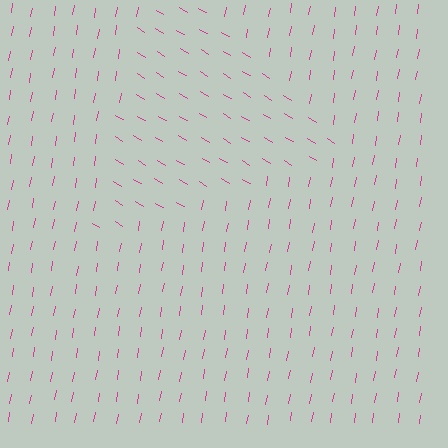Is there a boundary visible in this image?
Yes, there is a texture boundary formed by a change in line orientation.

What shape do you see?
I see a triangle.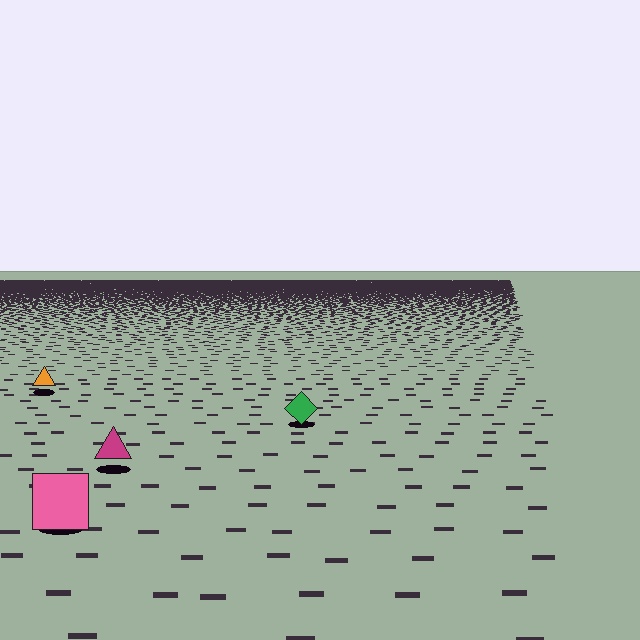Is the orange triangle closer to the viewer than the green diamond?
No. The green diamond is closer — you can tell from the texture gradient: the ground texture is coarser near it.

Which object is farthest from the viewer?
The orange triangle is farthest from the viewer. It appears smaller and the ground texture around it is denser.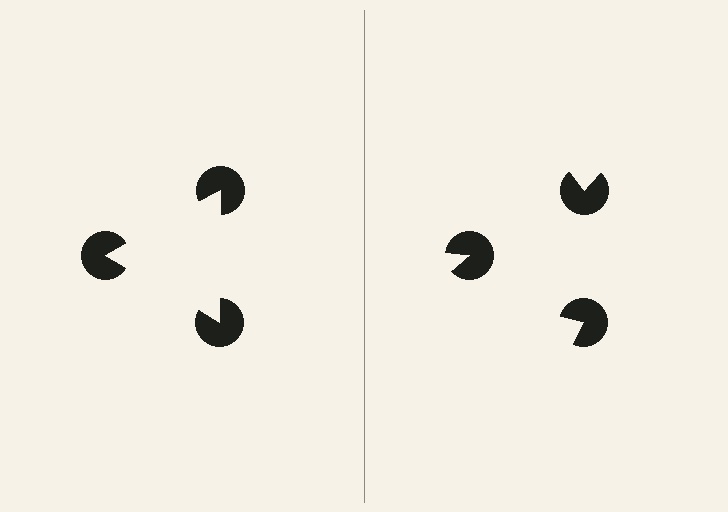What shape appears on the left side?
An illusory triangle.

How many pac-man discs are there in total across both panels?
6 — 3 on each side.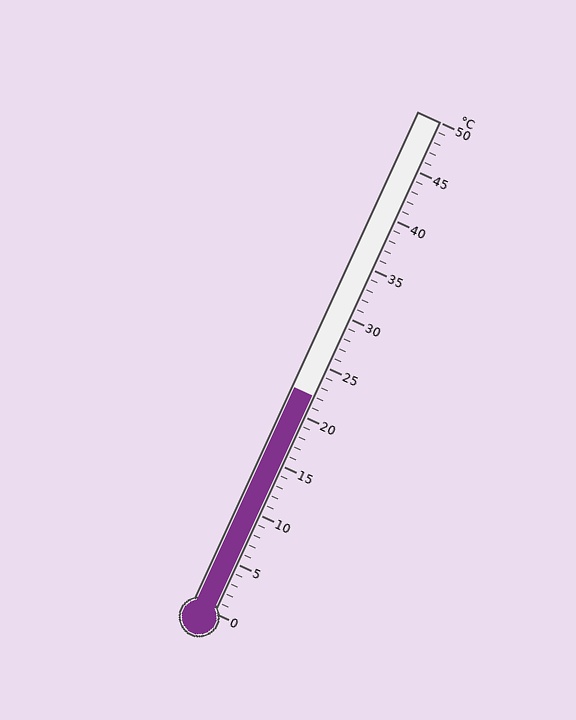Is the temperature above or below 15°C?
The temperature is above 15°C.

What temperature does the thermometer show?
The thermometer shows approximately 22°C.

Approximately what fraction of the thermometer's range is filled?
The thermometer is filled to approximately 45% of its range.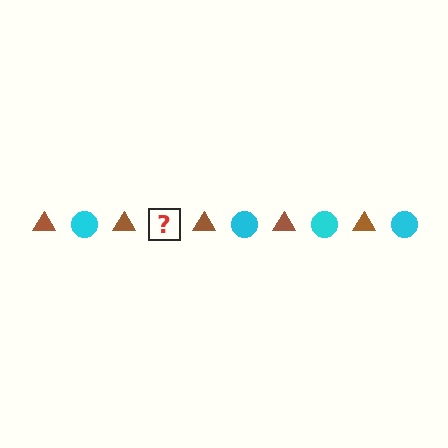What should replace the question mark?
The question mark should be replaced with a cyan circle.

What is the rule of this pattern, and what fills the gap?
The rule is that the pattern alternates between brown triangle and cyan circle. The gap should be filled with a cyan circle.